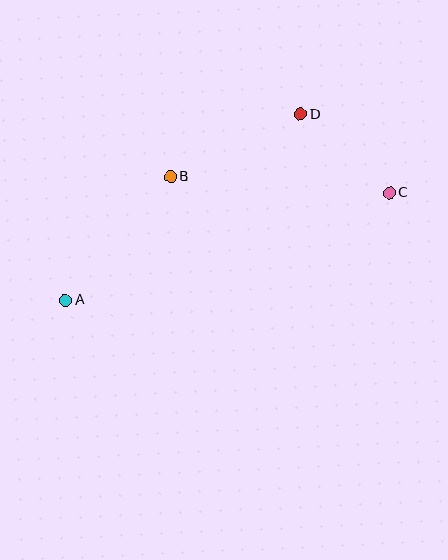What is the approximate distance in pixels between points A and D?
The distance between A and D is approximately 300 pixels.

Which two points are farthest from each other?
Points A and C are farthest from each other.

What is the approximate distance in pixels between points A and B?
The distance between A and B is approximately 163 pixels.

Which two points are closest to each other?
Points C and D are closest to each other.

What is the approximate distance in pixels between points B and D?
The distance between B and D is approximately 144 pixels.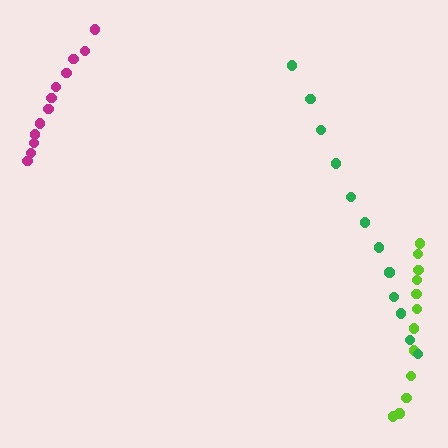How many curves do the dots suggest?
There are 3 distinct paths.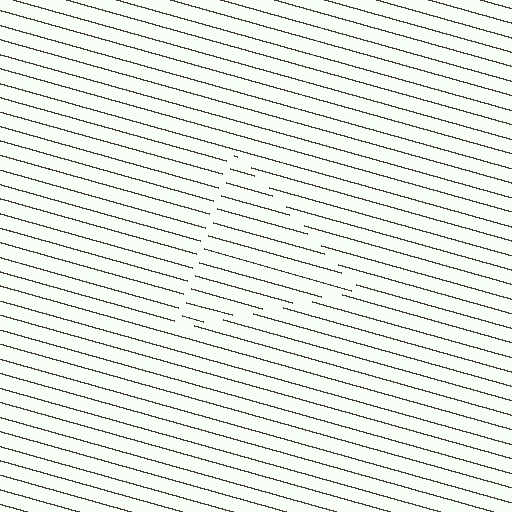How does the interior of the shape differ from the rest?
The interior of the shape contains the same grating, shifted by half a period — the contour is defined by the phase discontinuity where line-ends from the inner and outer gratings abut.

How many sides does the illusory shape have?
3 sides — the line-ends trace a triangle.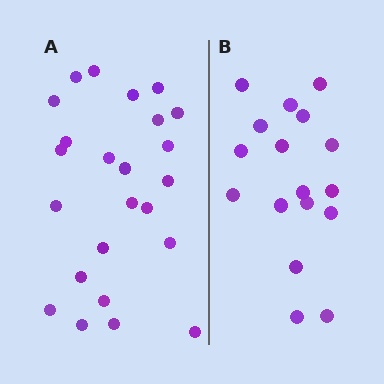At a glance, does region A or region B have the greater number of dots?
Region A (the left region) has more dots.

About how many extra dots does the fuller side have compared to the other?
Region A has roughly 8 or so more dots than region B.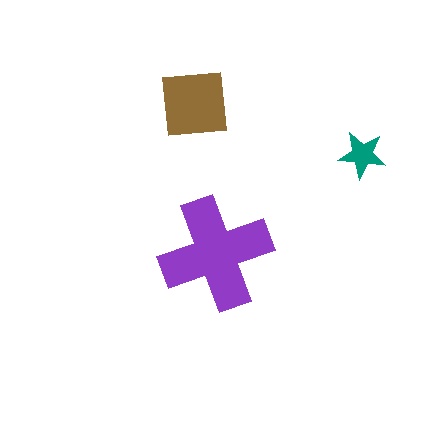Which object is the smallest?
The teal star.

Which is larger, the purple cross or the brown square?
The purple cross.